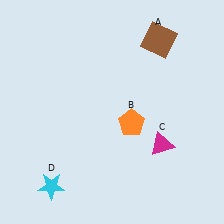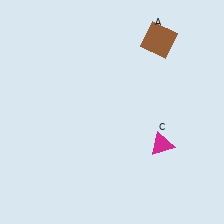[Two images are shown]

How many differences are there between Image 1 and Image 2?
There are 2 differences between the two images.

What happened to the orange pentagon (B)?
The orange pentagon (B) was removed in Image 2. It was in the bottom-right area of Image 1.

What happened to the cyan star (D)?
The cyan star (D) was removed in Image 2. It was in the bottom-left area of Image 1.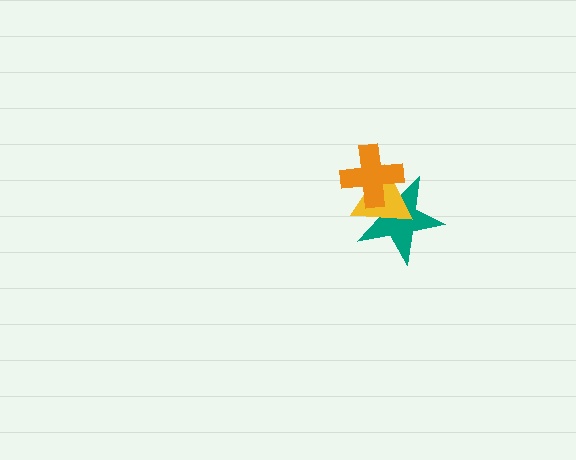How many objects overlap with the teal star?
2 objects overlap with the teal star.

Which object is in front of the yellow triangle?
The orange cross is in front of the yellow triangle.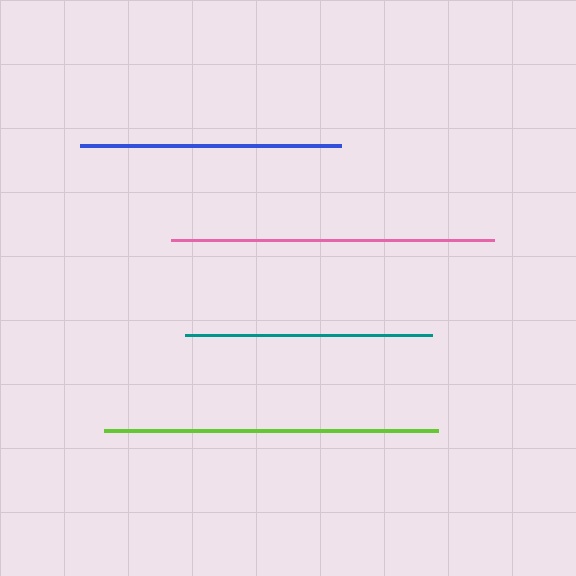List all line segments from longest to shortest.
From longest to shortest: lime, pink, blue, teal.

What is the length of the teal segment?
The teal segment is approximately 247 pixels long.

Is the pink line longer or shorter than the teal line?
The pink line is longer than the teal line.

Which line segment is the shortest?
The teal line is the shortest at approximately 247 pixels.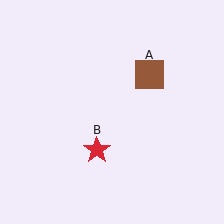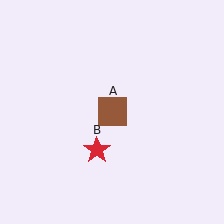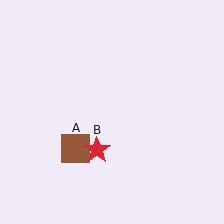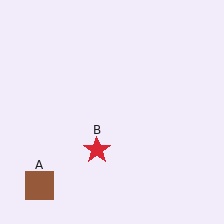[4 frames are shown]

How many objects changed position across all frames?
1 object changed position: brown square (object A).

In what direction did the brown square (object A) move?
The brown square (object A) moved down and to the left.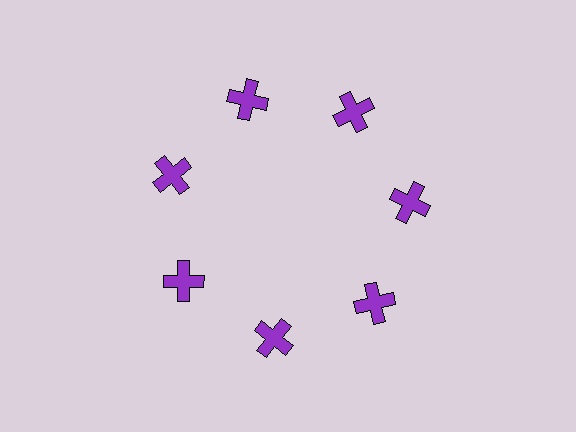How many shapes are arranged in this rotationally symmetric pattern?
There are 7 shapes, arranged in 7 groups of 1.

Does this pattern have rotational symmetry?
Yes, this pattern has 7-fold rotational symmetry. It looks the same after rotating 51 degrees around the center.